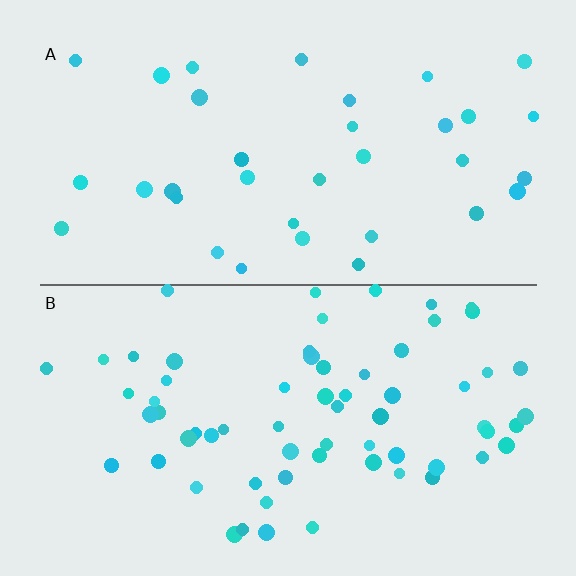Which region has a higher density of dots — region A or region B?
B (the bottom).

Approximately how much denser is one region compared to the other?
Approximately 1.9× — region B over region A.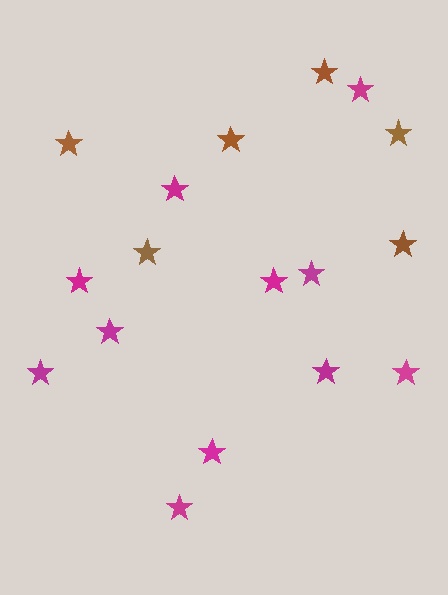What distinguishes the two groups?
There are 2 groups: one group of magenta stars (11) and one group of brown stars (6).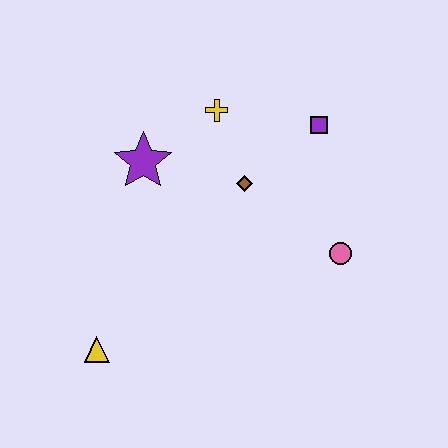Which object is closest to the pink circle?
The brown diamond is closest to the pink circle.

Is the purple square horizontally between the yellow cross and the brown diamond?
No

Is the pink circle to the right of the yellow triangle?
Yes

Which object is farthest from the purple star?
The pink circle is farthest from the purple star.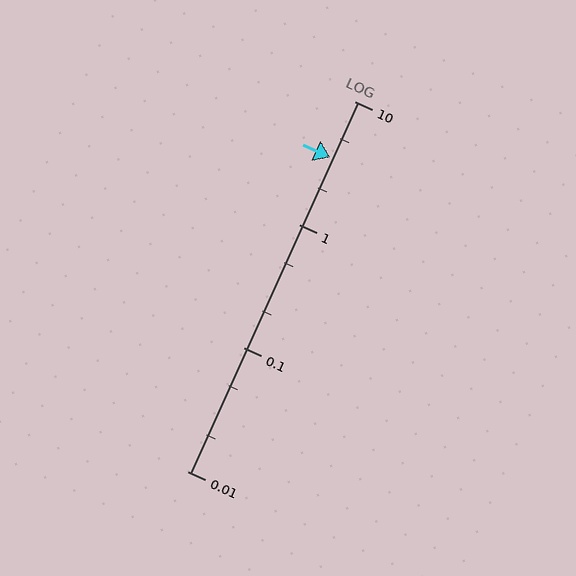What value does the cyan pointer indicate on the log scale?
The pointer indicates approximately 3.5.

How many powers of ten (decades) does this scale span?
The scale spans 3 decades, from 0.01 to 10.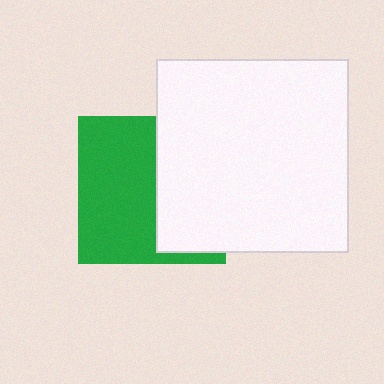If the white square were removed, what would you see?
You would see the complete green square.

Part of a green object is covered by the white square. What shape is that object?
It is a square.